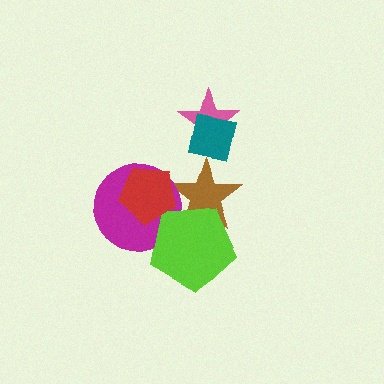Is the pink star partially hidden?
Yes, it is partially covered by another shape.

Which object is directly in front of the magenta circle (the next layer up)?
The lime pentagon is directly in front of the magenta circle.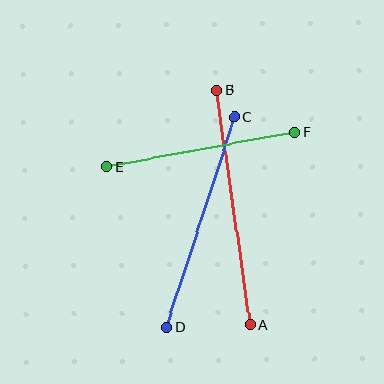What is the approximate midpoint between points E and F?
The midpoint is at approximately (201, 149) pixels.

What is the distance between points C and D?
The distance is approximately 221 pixels.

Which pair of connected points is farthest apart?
Points A and B are farthest apart.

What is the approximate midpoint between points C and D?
The midpoint is at approximately (201, 222) pixels.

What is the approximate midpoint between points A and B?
The midpoint is at approximately (233, 207) pixels.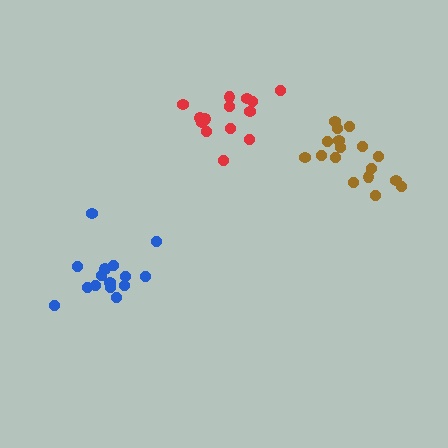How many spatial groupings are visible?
There are 3 spatial groupings.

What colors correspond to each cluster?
The clusters are colored: brown, red, blue.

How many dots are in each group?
Group 1: 17 dots, Group 2: 14 dots, Group 3: 15 dots (46 total).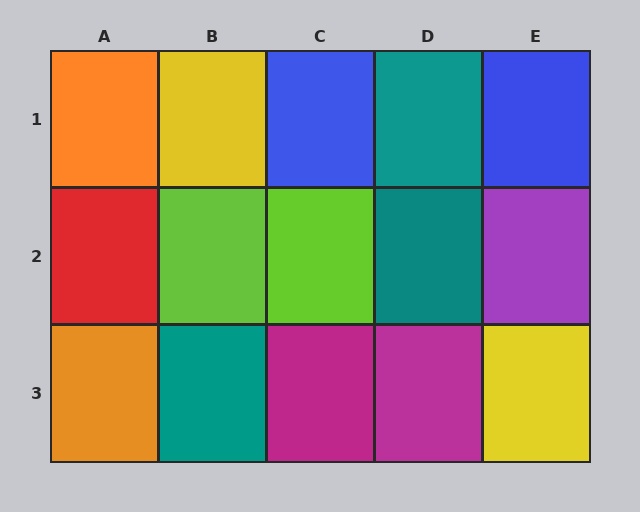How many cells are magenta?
2 cells are magenta.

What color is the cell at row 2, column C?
Lime.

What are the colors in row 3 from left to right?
Orange, teal, magenta, magenta, yellow.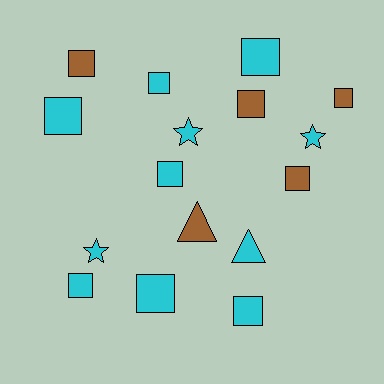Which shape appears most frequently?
Square, with 11 objects.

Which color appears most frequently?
Cyan, with 11 objects.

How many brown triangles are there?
There is 1 brown triangle.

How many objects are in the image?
There are 16 objects.